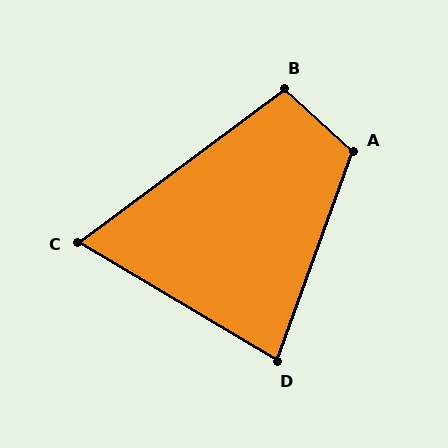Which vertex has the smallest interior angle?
C, at approximately 67 degrees.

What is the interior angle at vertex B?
Approximately 101 degrees (obtuse).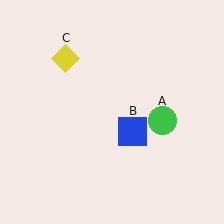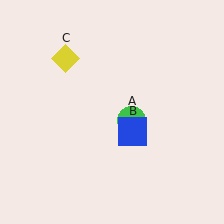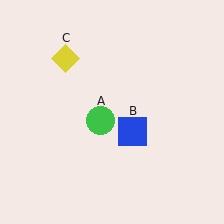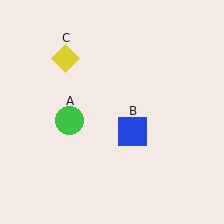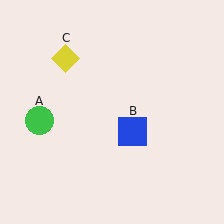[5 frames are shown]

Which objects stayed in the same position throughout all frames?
Blue square (object B) and yellow diamond (object C) remained stationary.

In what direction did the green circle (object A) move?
The green circle (object A) moved left.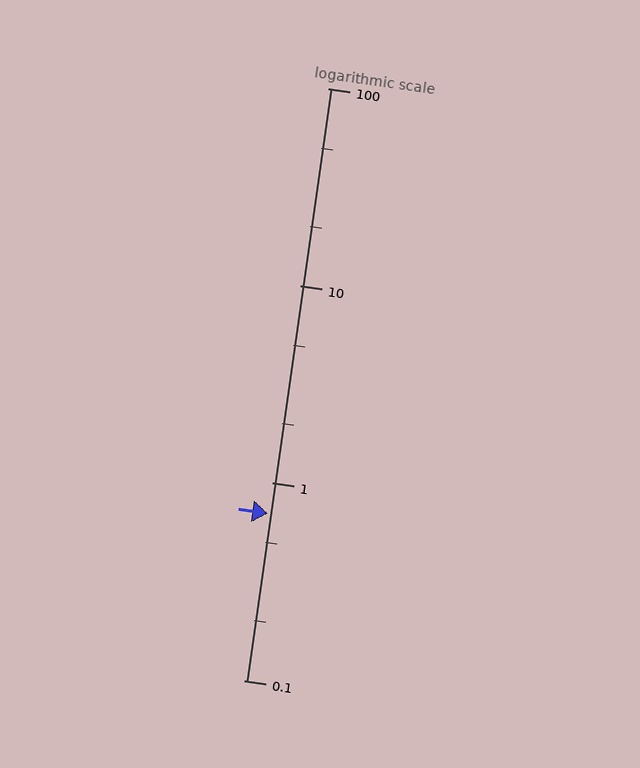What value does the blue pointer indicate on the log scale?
The pointer indicates approximately 0.7.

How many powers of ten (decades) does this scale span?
The scale spans 3 decades, from 0.1 to 100.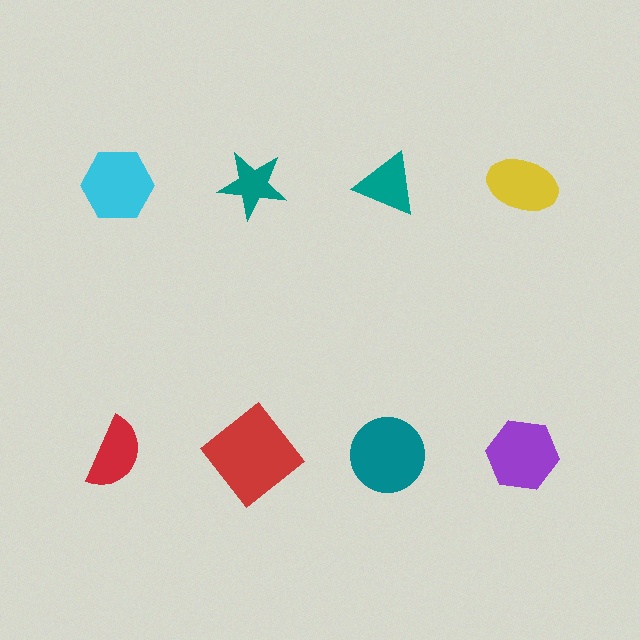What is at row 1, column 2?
A teal star.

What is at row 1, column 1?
A cyan hexagon.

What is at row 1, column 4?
A yellow ellipse.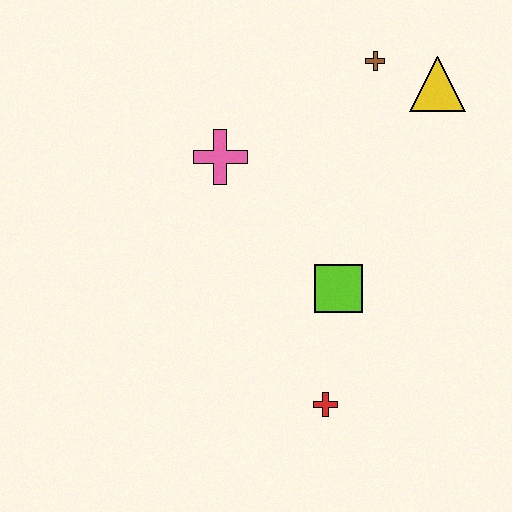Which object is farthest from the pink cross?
The red cross is farthest from the pink cross.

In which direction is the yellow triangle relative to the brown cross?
The yellow triangle is to the right of the brown cross.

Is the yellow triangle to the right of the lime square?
Yes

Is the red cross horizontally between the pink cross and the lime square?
Yes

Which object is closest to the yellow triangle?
The brown cross is closest to the yellow triangle.